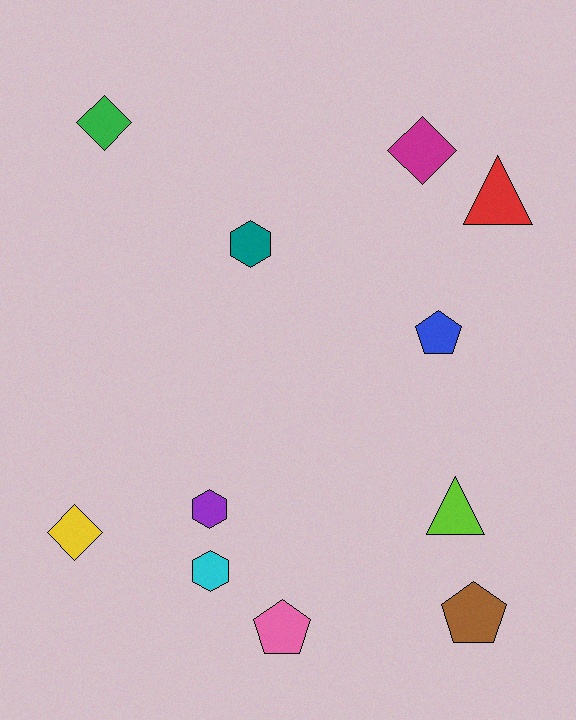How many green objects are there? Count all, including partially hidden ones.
There is 1 green object.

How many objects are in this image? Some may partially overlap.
There are 11 objects.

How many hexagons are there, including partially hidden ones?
There are 3 hexagons.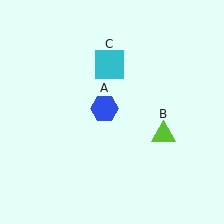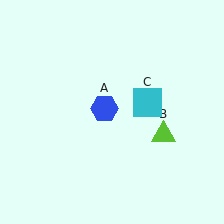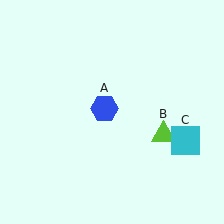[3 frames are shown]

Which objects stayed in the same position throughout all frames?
Blue hexagon (object A) and lime triangle (object B) remained stationary.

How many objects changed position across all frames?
1 object changed position: cyan square (object C).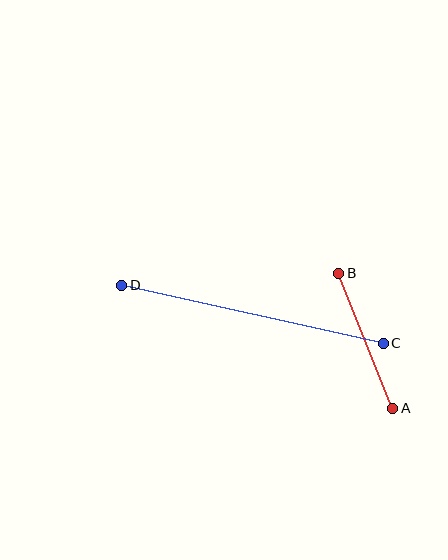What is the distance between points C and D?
The distance is approximately 268 pixels.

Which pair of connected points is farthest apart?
Points C and D are farthest apart.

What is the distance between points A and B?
The distance is approximately 146 pixels.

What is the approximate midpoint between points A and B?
The midpoint is at approximately (366, 341) pixels.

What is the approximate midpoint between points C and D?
The midpoint is at approximately (253, 314) pixels.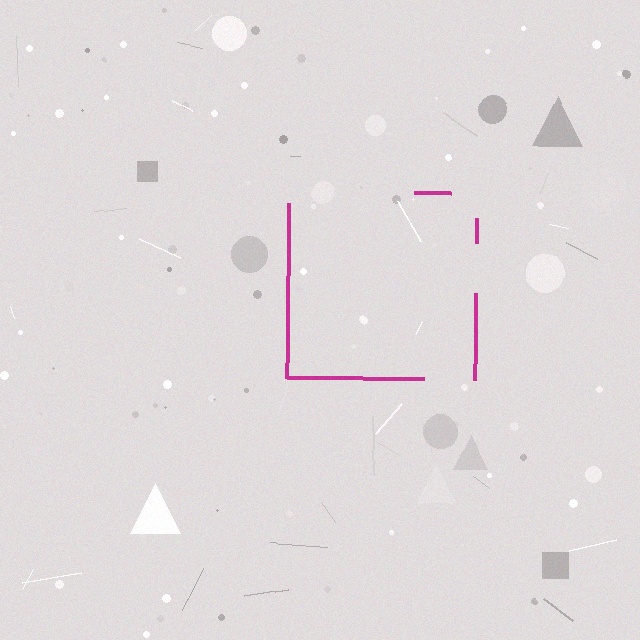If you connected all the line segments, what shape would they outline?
They would outline a square.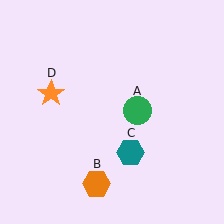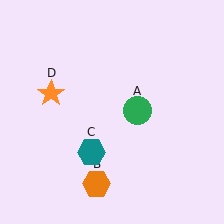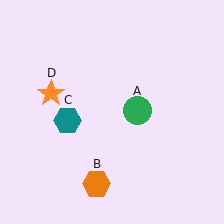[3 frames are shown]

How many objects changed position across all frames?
1 object changed position: teal hexagon (object C).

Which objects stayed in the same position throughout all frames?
Green circle (object A) and orange hexagon (object B) and orange star (object D) remained stationary.